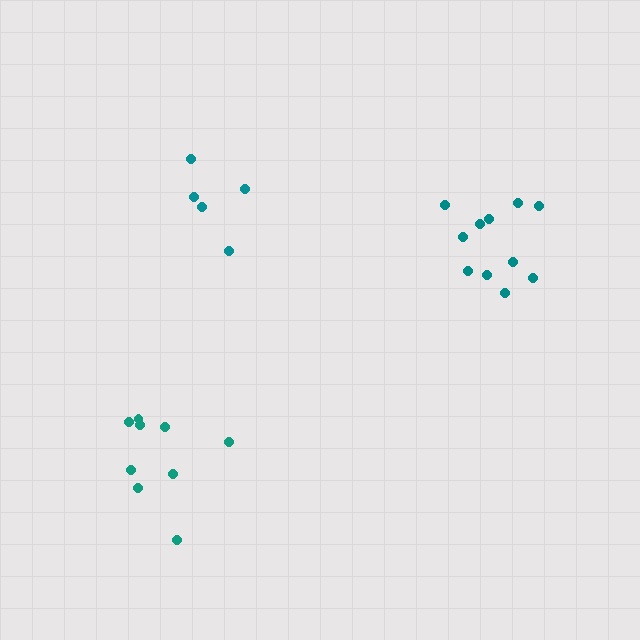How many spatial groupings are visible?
There are 3 spatial groupings.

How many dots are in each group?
Group 1: 9 dots, Group 2: 11 dots, Group 3: 5 dots (25 total).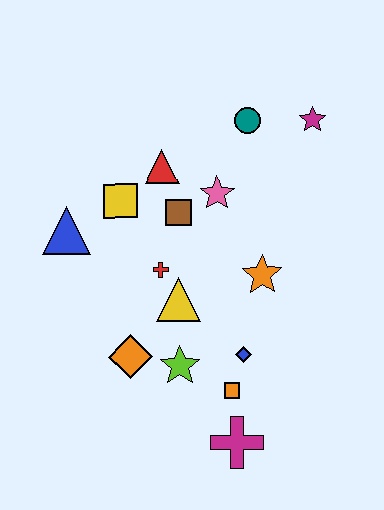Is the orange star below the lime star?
No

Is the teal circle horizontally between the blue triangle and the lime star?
No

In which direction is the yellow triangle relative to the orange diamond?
The yellow triangle is above the orange diamond.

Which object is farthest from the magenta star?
The magenta cross is farthest from the magenta star.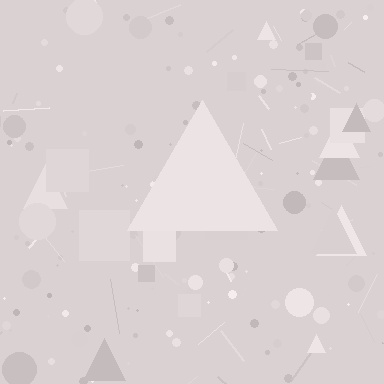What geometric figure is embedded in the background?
A triangle is embedded in the background.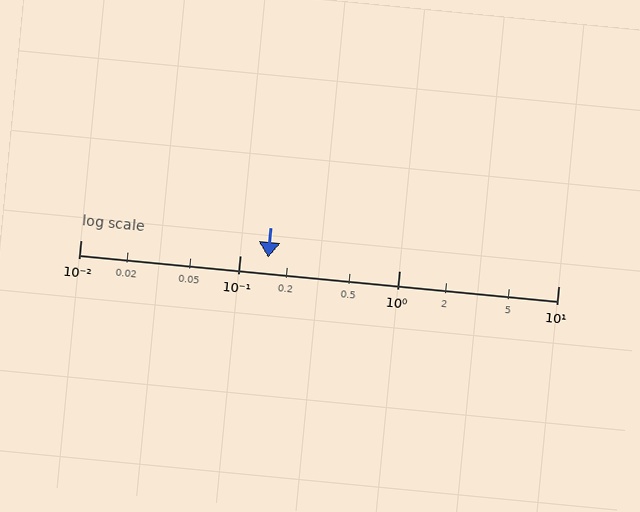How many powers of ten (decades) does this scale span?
The scale spans 3 decades, from 0.01 to 10.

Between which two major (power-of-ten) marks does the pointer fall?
The pointer is between 0.1 and 1.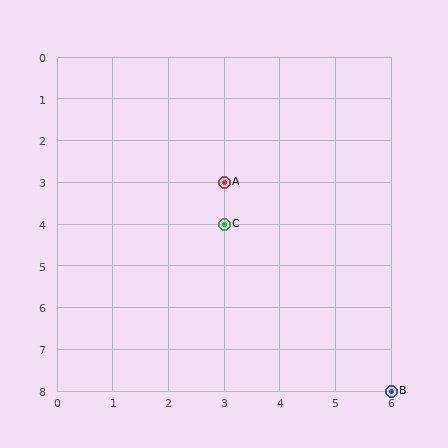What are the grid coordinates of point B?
Point B is at grid coordinates (6, 8).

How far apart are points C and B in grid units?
Points C and B are 3 columns and 4 rows apart (about 5.0 grid units diagonally).